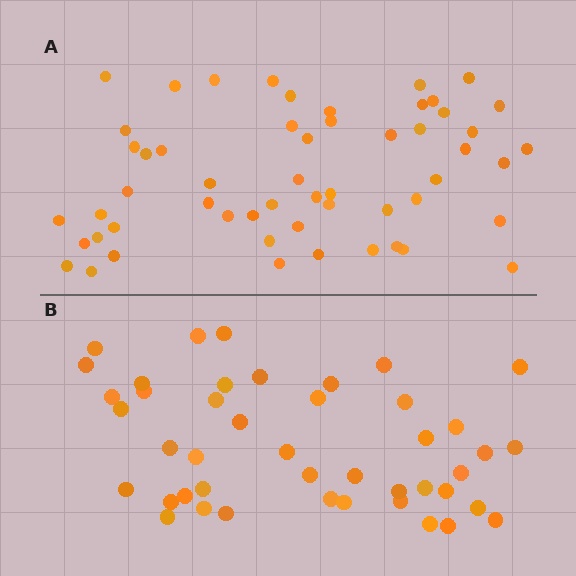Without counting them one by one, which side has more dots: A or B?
Region A (the top region) has more dots.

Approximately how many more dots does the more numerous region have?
Region A has roughly 12 or so more dots than region B.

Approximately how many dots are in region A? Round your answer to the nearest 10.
About 60 dots. (The exact count is 55, which rounds to 60.)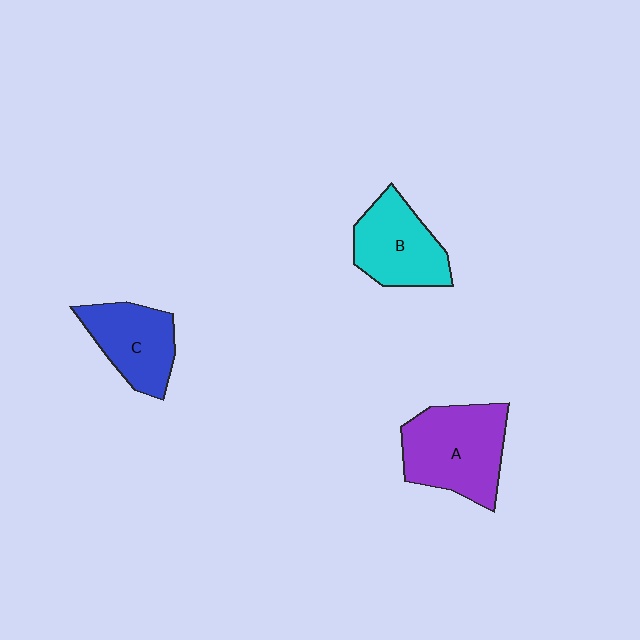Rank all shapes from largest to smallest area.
From largest to smallest: A (purple), B (cyan), C (blue).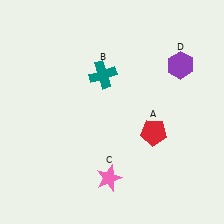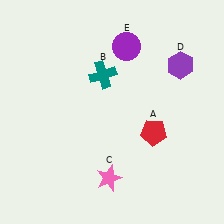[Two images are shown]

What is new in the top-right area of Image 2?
A purple circle (E) was added in the top-right area of Image 2.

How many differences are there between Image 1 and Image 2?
There is 1 difference between the two images.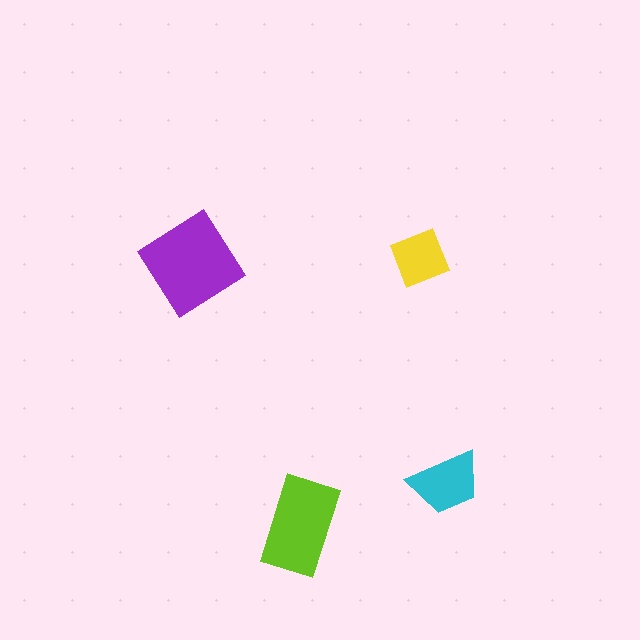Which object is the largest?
The purple diamond.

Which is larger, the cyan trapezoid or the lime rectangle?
The lime rectangle.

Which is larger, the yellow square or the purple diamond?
The purple diamond.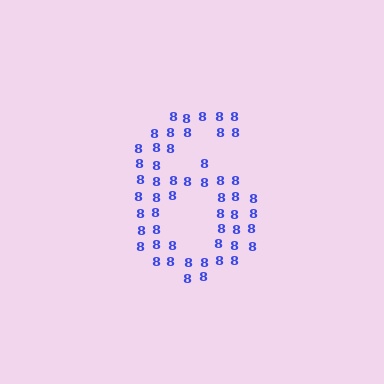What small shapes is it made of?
It is made of small digit 8's.